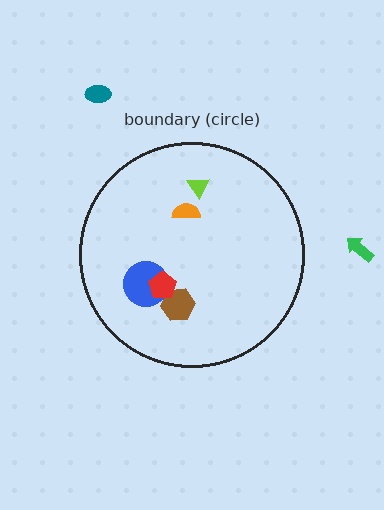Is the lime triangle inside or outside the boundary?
Inside.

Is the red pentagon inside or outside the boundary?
Inside.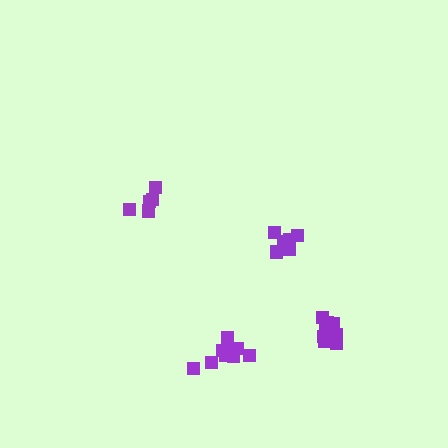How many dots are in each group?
Group 1: 8 dots, Group 2: 11 dots, Group 3: 6 dots, Group 4: 10 dots (35 total).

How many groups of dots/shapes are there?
There are 4 groups.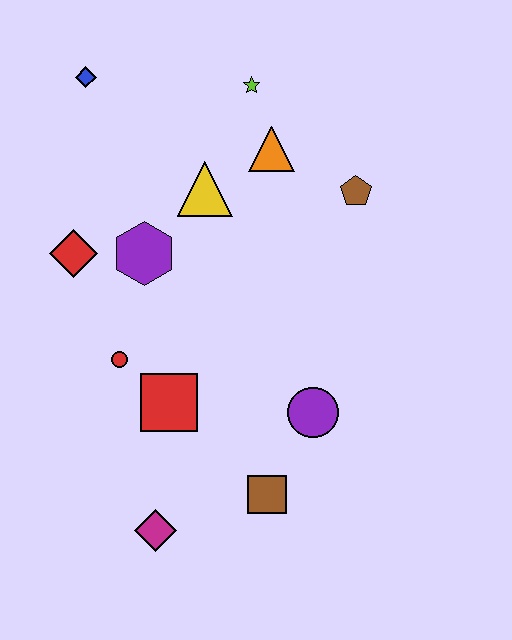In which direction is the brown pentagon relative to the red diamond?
The brown pentagon is to the right of the red diamond.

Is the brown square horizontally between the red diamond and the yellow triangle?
No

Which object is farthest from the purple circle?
The blue diamond is farthest from the purple circle.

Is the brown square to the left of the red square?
No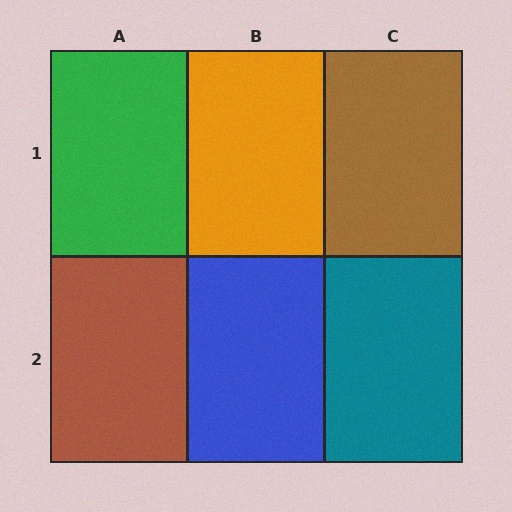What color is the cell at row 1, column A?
Green.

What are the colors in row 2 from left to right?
Brown, blue, teal.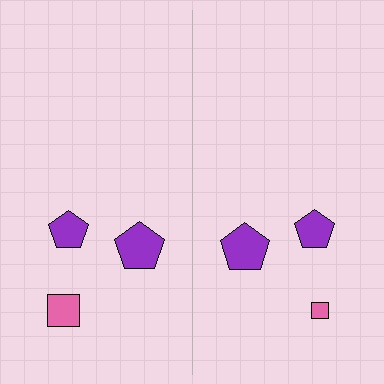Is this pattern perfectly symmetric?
No, the pattern is not perfectly symmetric. The pink square on the right side has a different size than its mirror counterpart.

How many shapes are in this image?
There are 6 shapes in this image.